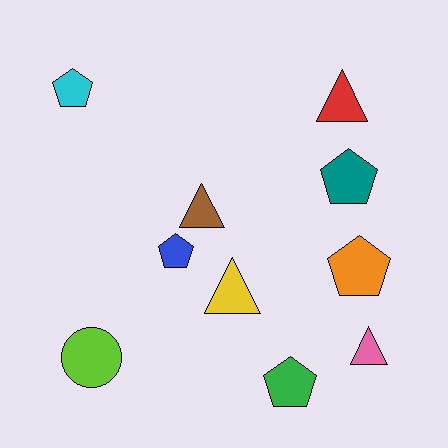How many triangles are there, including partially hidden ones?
There are 4 triangles.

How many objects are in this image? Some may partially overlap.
There are 10 objects.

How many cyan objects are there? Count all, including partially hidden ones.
There is 1 cyan object.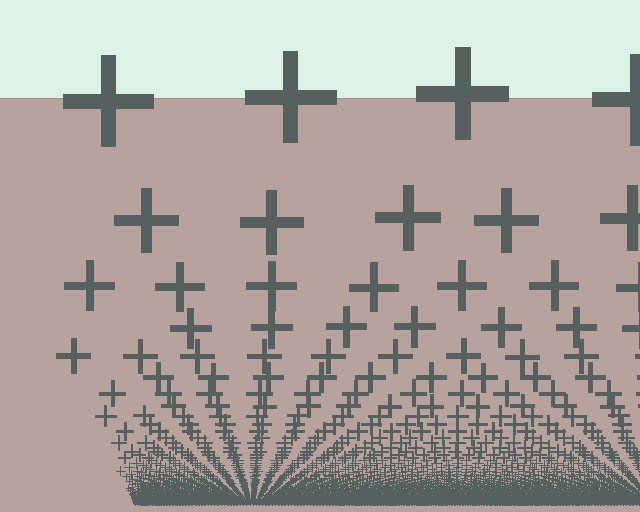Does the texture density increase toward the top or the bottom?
Density increases toward the bottom.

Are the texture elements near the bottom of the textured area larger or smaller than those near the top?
Smaller. The gradient is inverted — elements near the bottom are smaller and denser.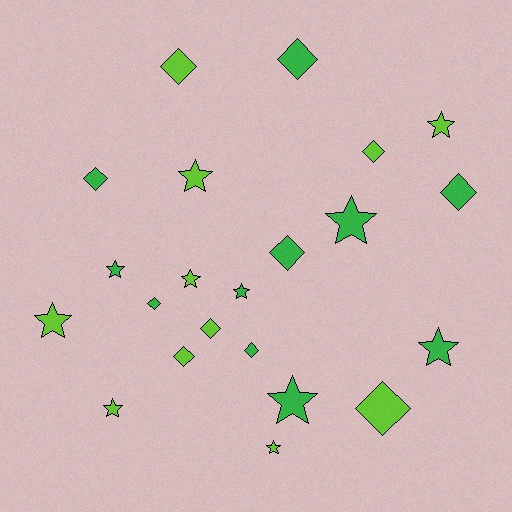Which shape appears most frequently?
Diamond, with 11 objects.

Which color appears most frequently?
Lime, with 11 objects.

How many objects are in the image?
There are 22 objects.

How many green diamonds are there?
There are 6 green diamonds.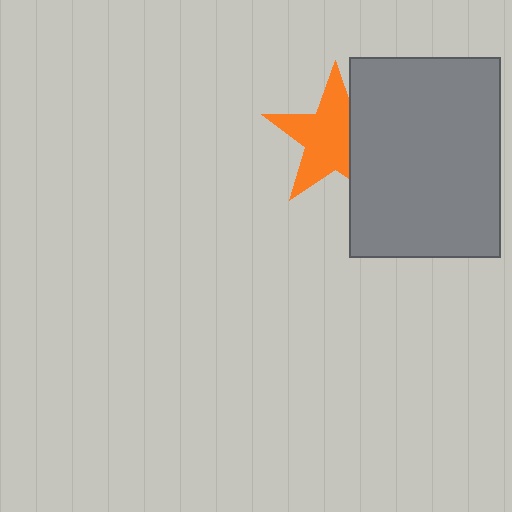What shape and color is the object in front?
The object in front is a gray rectangle.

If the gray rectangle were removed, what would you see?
You would see the complete orange star.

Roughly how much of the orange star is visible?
Most of it is visible (roughly 69%).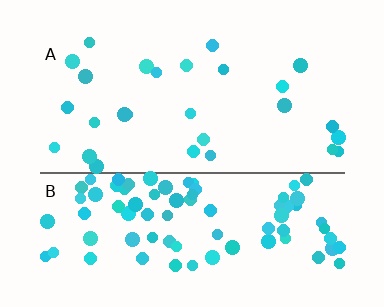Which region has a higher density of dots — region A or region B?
B (the bottom).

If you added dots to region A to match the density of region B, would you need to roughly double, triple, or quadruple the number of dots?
Approximately triple.